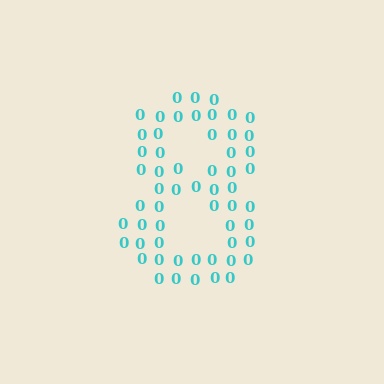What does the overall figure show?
The overall figure shows the digit 8.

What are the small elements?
The small elements are digit 0's.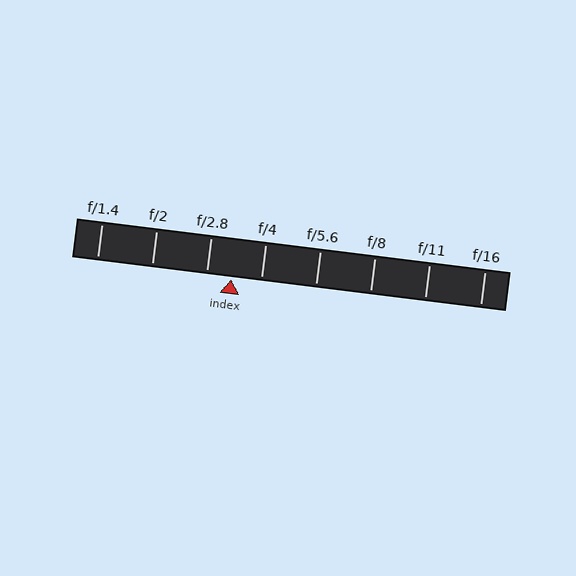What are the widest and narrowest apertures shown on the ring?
The widest aperture shown is f/1.4 and the narrowest is f/16.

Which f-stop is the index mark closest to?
The index mark is closest to f/2.8.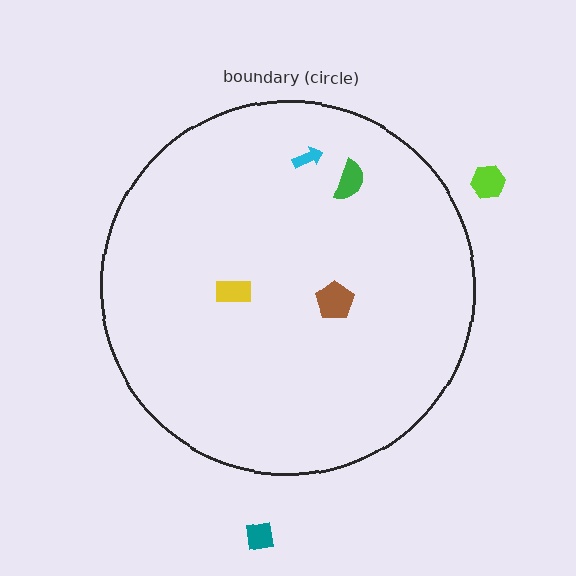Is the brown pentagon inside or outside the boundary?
Inside.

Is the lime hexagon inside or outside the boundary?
Outside.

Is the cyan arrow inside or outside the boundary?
Inside.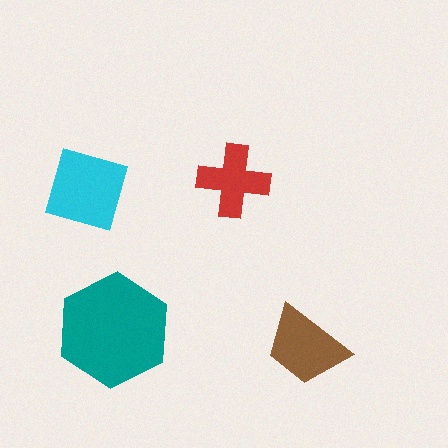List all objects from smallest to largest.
The red cross, the brown trapezoid, the cyan diamond, the teal hexagon.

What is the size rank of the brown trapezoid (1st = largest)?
3rd.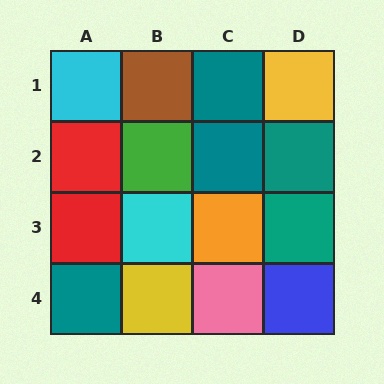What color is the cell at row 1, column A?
Cyan.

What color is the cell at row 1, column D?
Yellow.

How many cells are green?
1 cell is green.